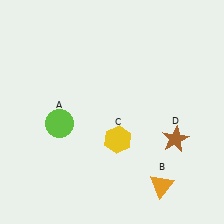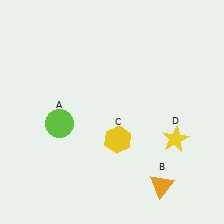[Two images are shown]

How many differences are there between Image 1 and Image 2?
There is 1 difference between the two images.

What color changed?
The star (D) changed from brown in Image 1 to yellow in Image 2.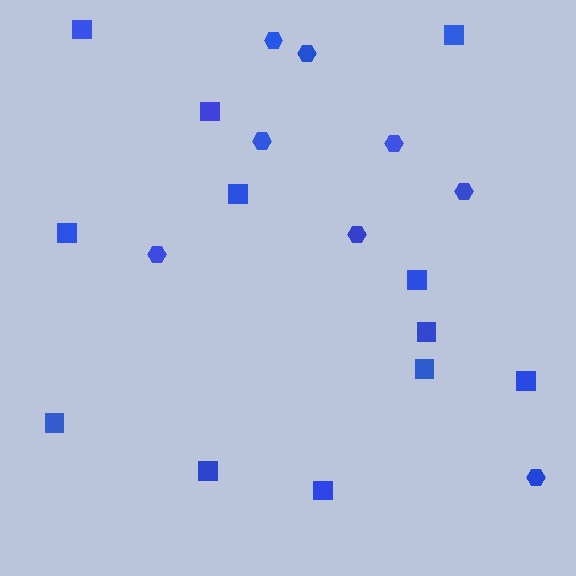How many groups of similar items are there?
There are 2 groups: one group of hexagons (8) and one group of squares (12).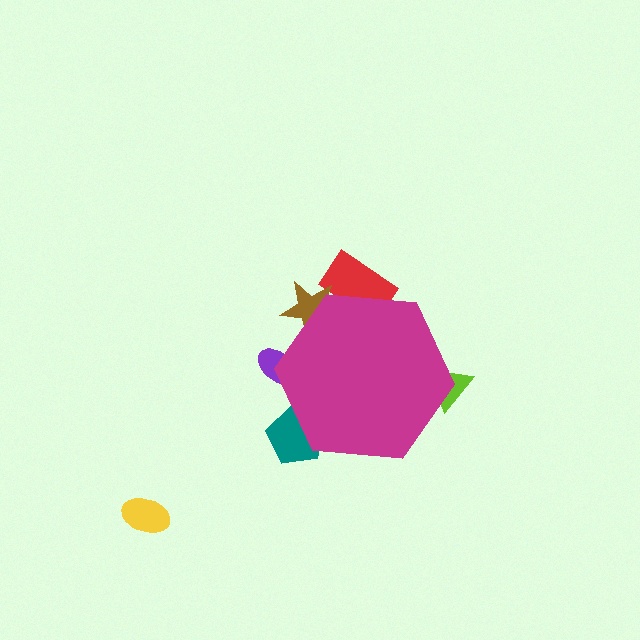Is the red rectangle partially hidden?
Yes, the red rectangle is partially hidden behind the magenta hexagon.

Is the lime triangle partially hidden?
Yes, the lime triangle is partially hidden behind the magenta hexagon.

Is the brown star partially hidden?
Yes, the brown star is partially hidden behind the magenta hexagon.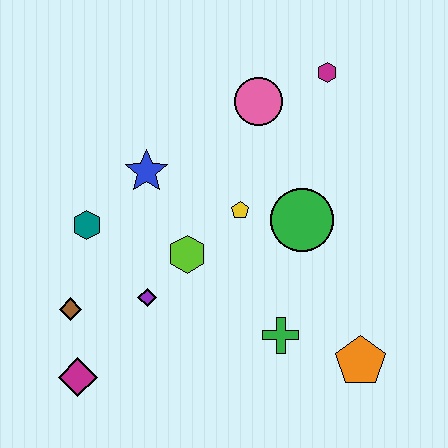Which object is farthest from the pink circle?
The magenta diamond is farthest from the pink circle.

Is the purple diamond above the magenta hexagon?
No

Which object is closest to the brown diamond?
The magenta diamond is closest to the brown diamond.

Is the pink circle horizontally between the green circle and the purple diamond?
Yes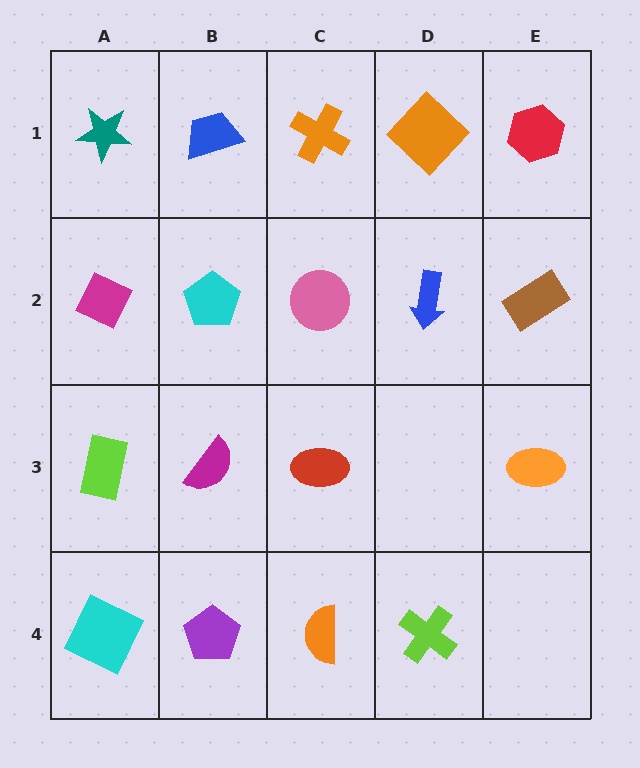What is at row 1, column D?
An orange diamond.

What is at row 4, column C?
An orange semicircle.